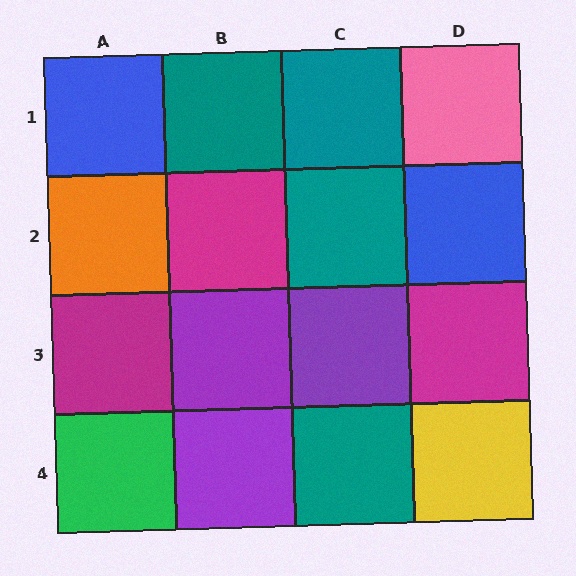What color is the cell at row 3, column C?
Purple.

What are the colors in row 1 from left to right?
Blue, teal, teal, pink.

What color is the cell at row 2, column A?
Orange.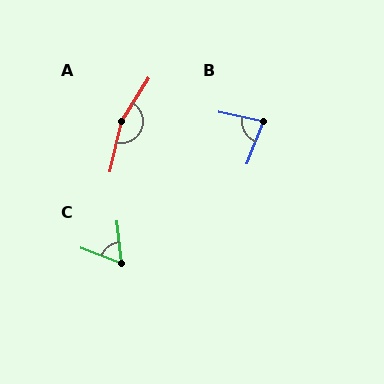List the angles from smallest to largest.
C (63°), B (82°), A (160°).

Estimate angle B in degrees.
Approximately 82 degrees.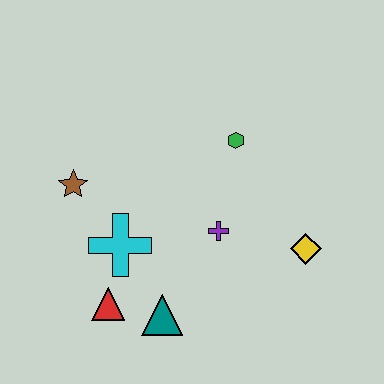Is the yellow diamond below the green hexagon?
Yes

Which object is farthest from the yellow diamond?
The brown star is farthest from the yellow diamond.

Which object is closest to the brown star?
The cyan cross is closest to the brown star.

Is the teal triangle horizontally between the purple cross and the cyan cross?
Yes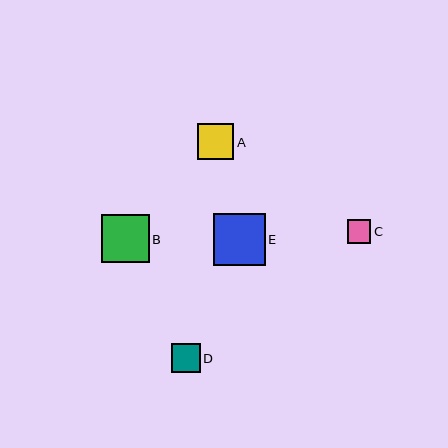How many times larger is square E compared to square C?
Square E is approximately 2.2 times the size of square C.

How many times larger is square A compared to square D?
Square A is approximately 1.2 times the size of square D.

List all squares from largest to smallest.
From largest to smallest: E, B, A, D, C.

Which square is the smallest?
Square C is the smallest with a size of approximately 24 pixels.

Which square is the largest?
Square E is the largest with a size of approximately 51 pixels.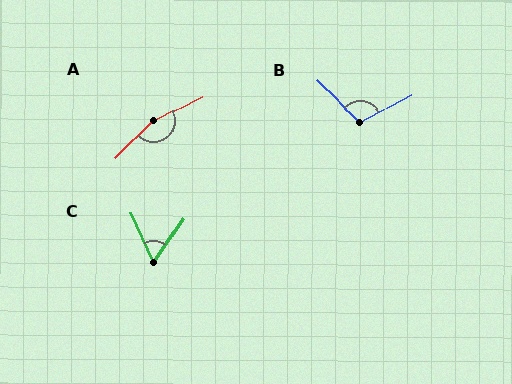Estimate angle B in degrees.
Approximately 108 degrees.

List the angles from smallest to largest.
C (59°), B (108°), A (161°).